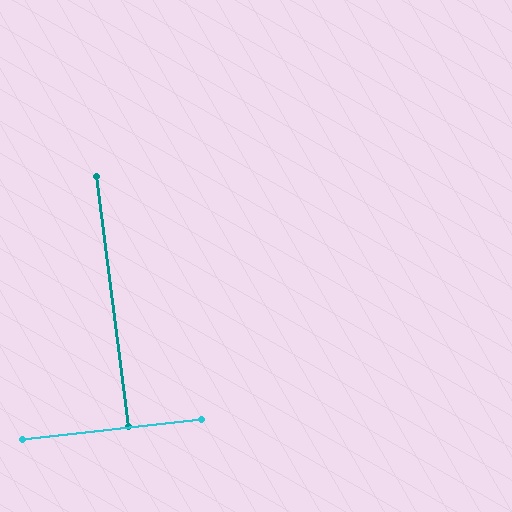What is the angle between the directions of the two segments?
Approximately 89 degrees.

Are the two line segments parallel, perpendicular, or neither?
Perpendicular — they meet at approximately 89°.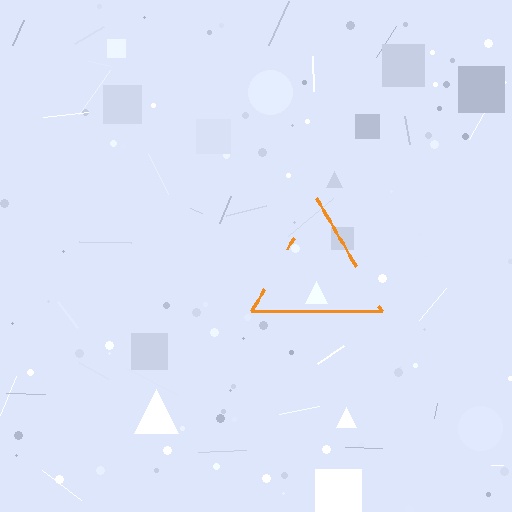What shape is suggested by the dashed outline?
The dashed outline suggests a triangle.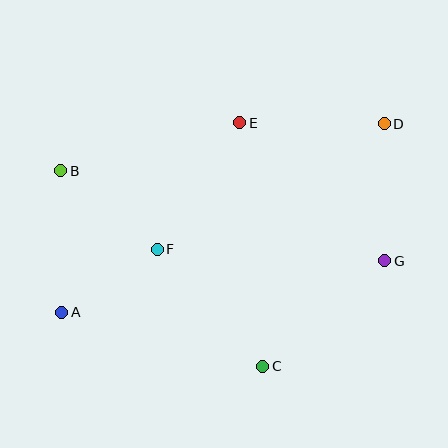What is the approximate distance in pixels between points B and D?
The distance between B and D is approximately 327 pixels.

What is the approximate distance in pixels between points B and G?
The distance between B and G is approximately 336 pixels.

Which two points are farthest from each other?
Points A and D are farthest from each other.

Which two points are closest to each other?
Points A and F are closest to each other.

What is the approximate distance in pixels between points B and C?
The distance between B and C is approximately 281 pixels.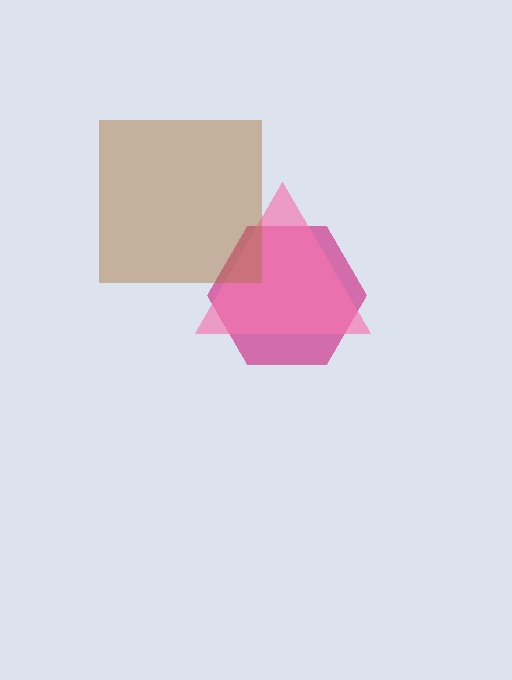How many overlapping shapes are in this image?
There are 3 overlapping shapes in the image.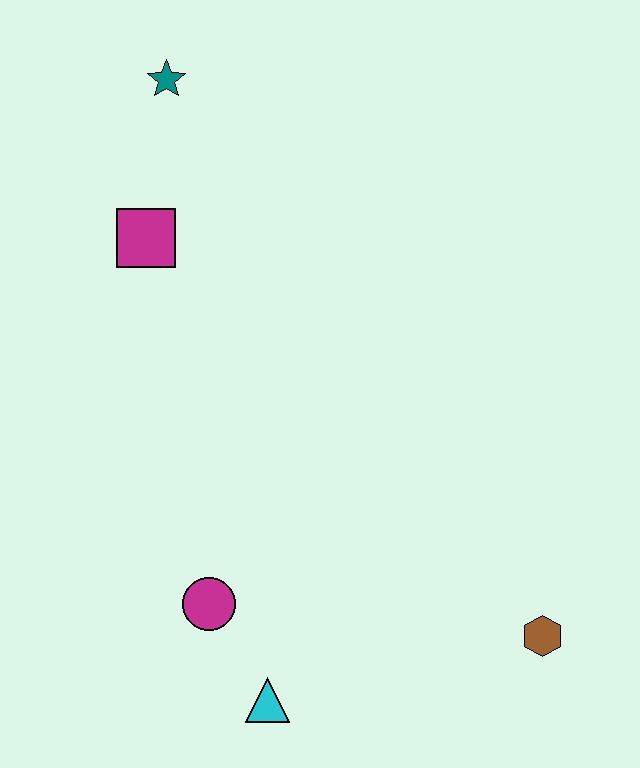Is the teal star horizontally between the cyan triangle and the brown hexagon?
No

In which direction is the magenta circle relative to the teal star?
The magenta circle is below the teal star.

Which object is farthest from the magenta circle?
The teal star is farthest from the magenta circle.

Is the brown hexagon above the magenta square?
No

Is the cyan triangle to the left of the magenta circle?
No